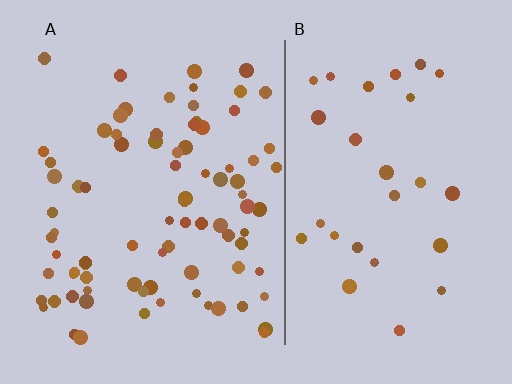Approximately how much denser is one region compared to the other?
Approximately 2.9× — region A over region B.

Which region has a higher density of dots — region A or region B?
A (the left).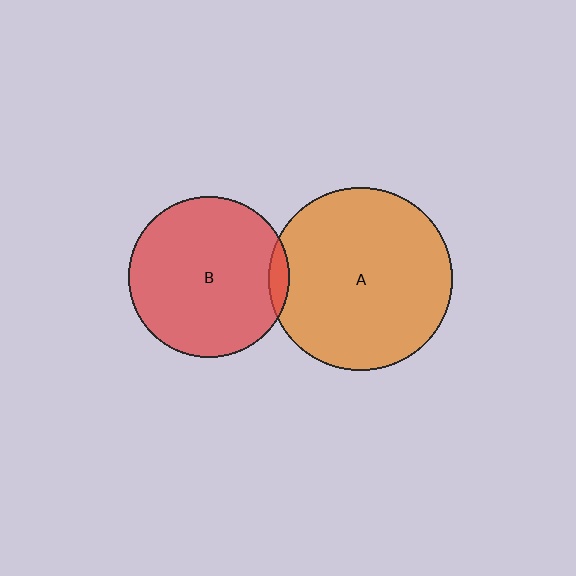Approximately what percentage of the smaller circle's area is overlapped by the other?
Approximately 5%.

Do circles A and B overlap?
Yes.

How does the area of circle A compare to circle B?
Approximately 1.3 times.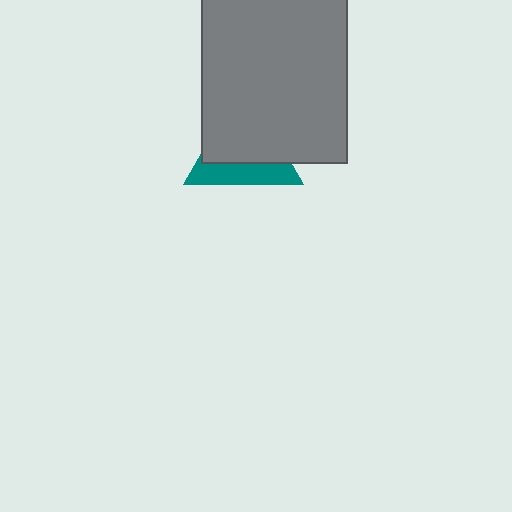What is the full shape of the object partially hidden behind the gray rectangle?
The partially hidden object is a teal triangle.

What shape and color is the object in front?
The object in front is a gray rectangle.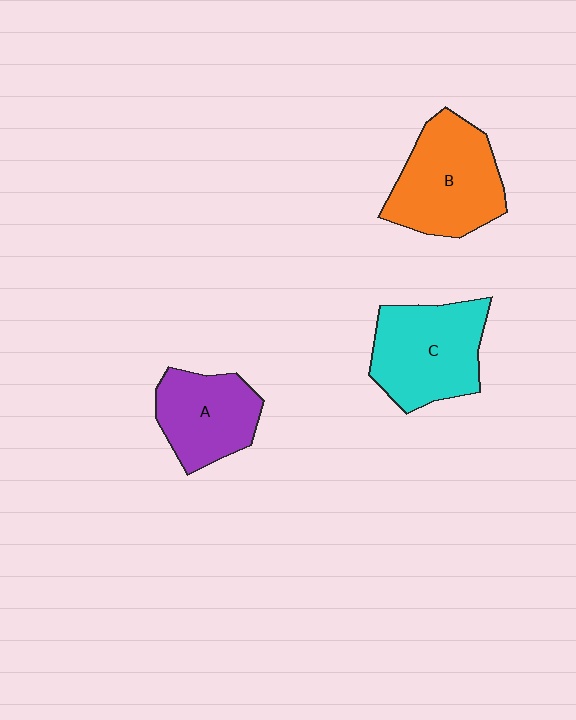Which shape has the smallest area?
Shape A (purple).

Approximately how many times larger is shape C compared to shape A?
Approximately 1.3 times.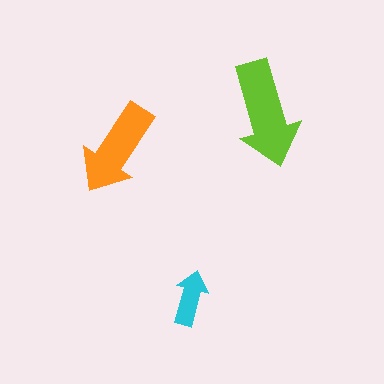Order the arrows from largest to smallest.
the lime one, the orange one, the cyan one.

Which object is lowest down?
The cyan arrow is bottommost.